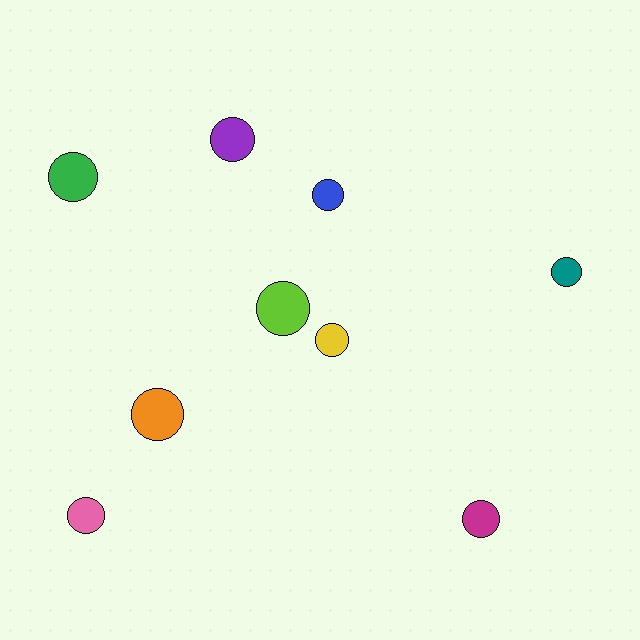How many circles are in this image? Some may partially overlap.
There are 9 circles.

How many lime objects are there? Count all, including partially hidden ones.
There is 1 lime object.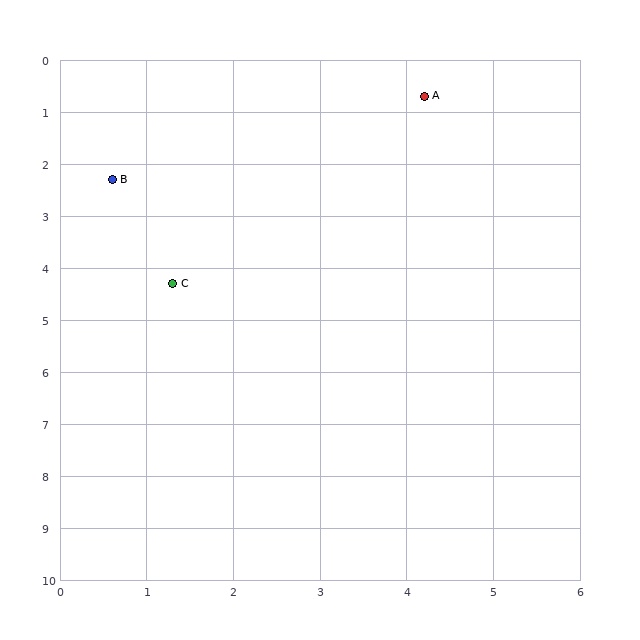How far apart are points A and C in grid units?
Points A and C are about 4.6 grid units apart.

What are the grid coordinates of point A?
Point A is at approximately (4.2, 0.7).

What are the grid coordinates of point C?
Point C is at approximately (1.3, 4.3).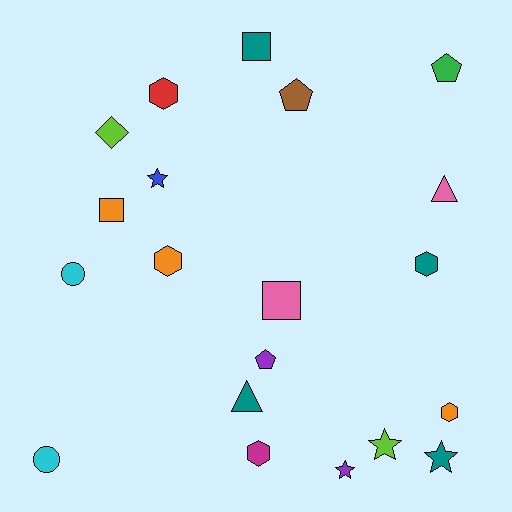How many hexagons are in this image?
There are 5 hexagons.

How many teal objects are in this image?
There are 4 teal objects.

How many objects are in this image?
There are 20 objects.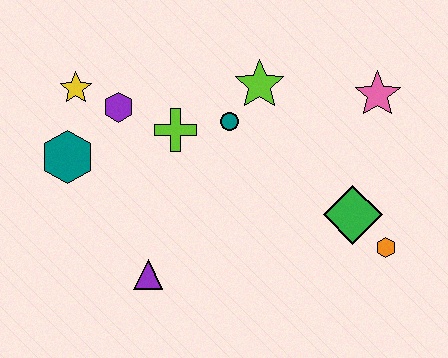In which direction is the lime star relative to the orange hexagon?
The lime star is above the orange hexagon.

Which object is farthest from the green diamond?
The yellow star is farthest from the green diamond.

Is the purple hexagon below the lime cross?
No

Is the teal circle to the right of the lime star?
No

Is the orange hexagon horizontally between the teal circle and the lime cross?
No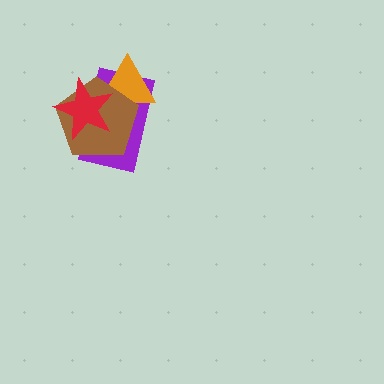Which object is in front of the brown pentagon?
The red star is in front of the brown pentagon.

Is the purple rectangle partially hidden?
Yes, it is partially covered by another shape.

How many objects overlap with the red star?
3 objects overlap with the red star.